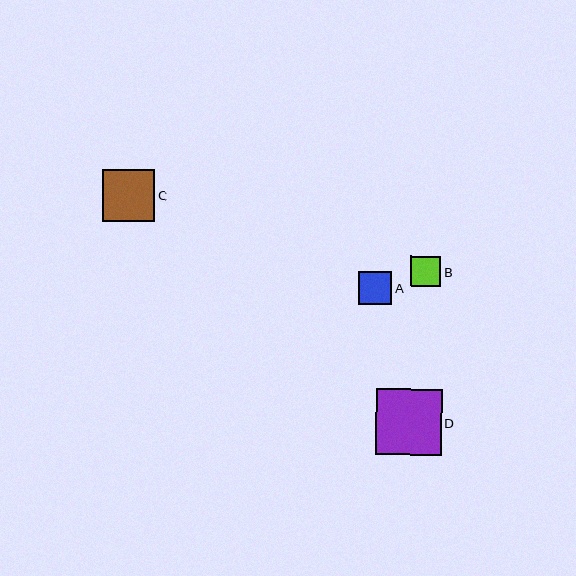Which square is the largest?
Square D is the largest with a size of approximately 66 pixels.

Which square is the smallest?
Square B is the smallest with a size of approximately 30 pixels.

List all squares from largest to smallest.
From largest to smallest: D, C, A, B.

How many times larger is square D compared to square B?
Square D is approximately 2.2 times the size of square B.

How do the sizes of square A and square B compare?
Square A and square B are approximately the same size.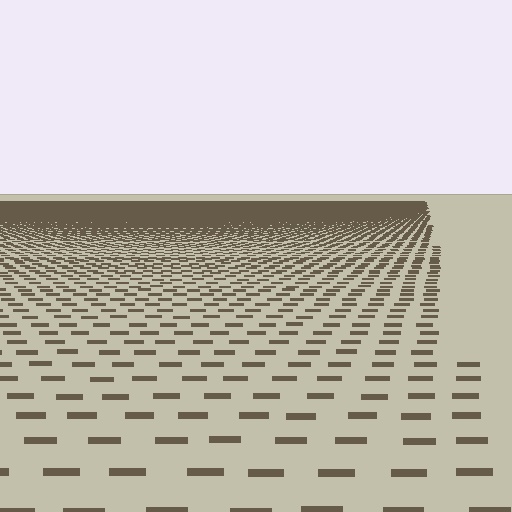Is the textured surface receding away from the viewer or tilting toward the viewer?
The surface is receding away from the viewer. Texture elements get smaller and denser toward the top.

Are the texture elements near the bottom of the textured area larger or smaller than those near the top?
Larger. Near the bottom, elements are closer to the viewer and appear at a bigger on-screen size.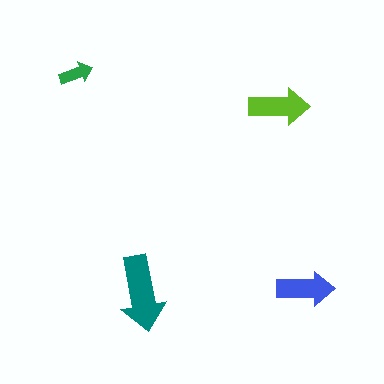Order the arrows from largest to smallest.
the teal one, the lime one, the blue one, the green one.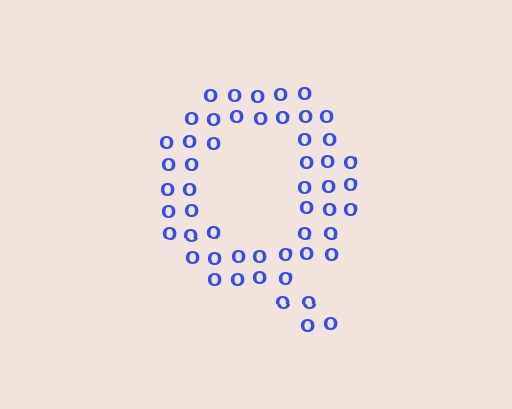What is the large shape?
The large shape is the letter Q.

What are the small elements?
The small elements are letter O's.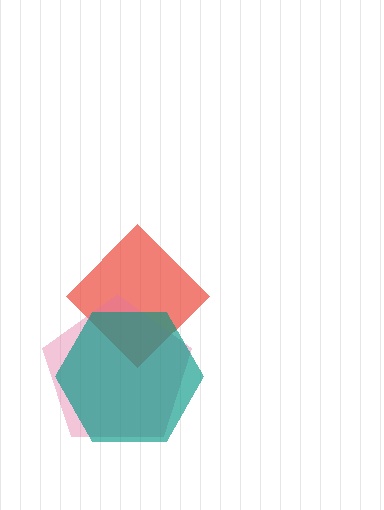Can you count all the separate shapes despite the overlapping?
Yes, there are 3 separate shapes.